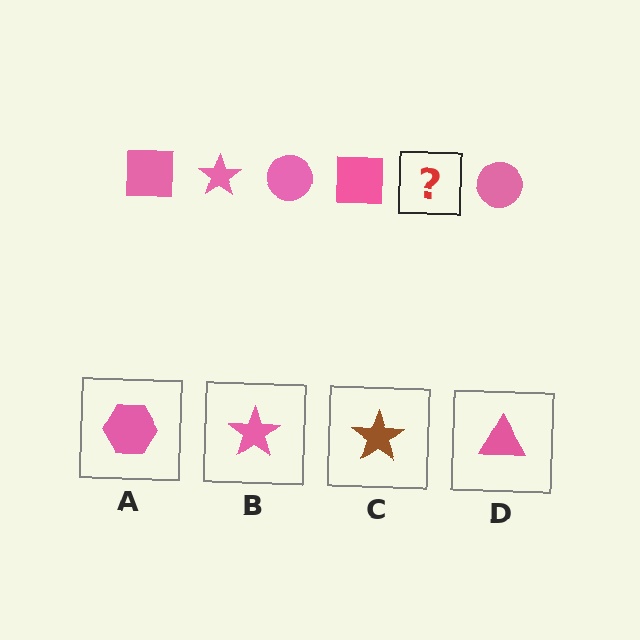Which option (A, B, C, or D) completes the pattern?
B.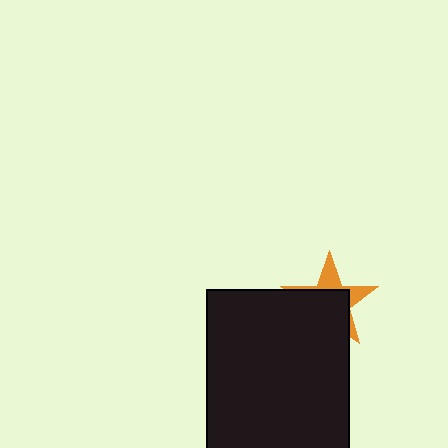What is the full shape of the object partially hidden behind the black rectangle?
The partially hidden object is an orange star.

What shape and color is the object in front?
The object in front is a black rectangle.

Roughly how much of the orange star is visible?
A small part of it is visible (roughly 39%).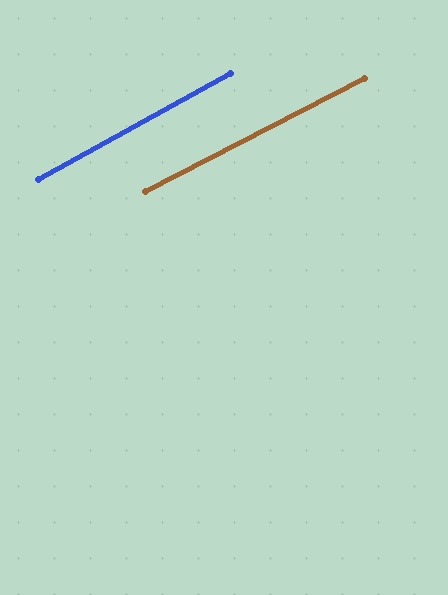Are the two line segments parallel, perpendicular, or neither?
Parallel — their directions differ by only 1.5°.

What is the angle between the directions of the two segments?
Approximately 1 degree.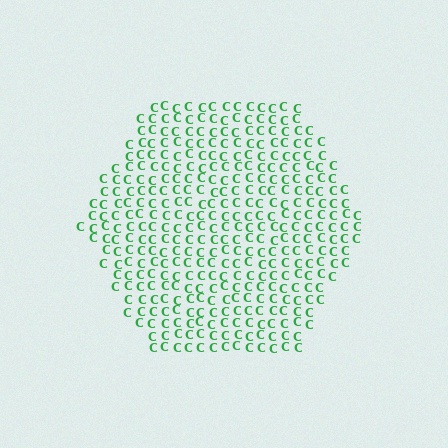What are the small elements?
The small elements are letter C's.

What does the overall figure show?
The overall figure shows a hexagon.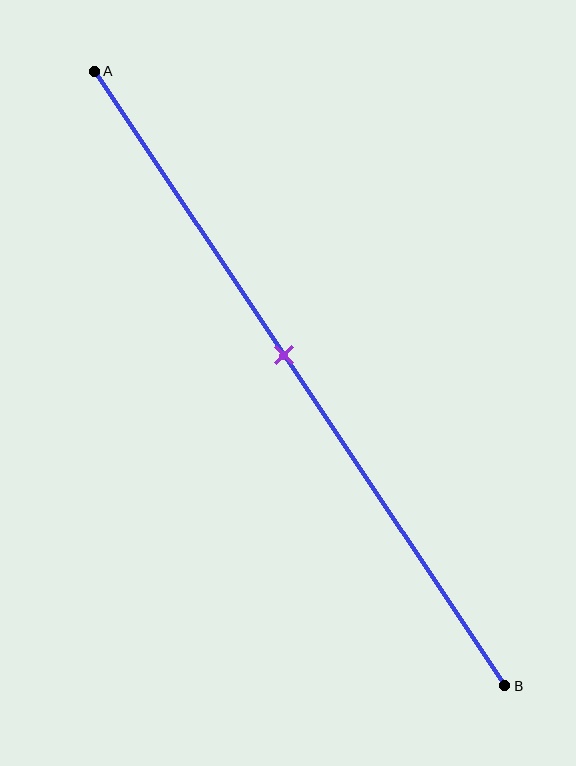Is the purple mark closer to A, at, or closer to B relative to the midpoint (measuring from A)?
The purple mark is closer to point A than the midpoint of segment AB.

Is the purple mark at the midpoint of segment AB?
No, the mark is at about 45% from A, not at the 50% midpoint.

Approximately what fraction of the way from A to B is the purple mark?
The purple mark is approximately 45% of the way from A to B.